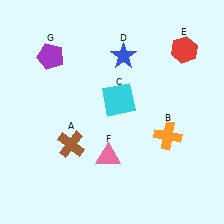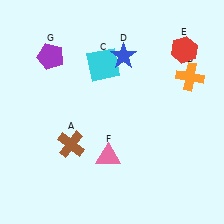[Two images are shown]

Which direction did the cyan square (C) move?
The cyan square (C) moved up.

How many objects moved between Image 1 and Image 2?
2 objects moved between the two images.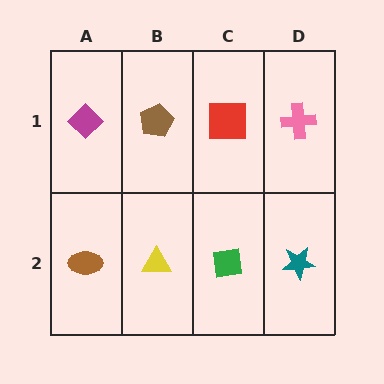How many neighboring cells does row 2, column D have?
2.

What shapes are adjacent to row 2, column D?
A pink cross (row 1, column D), a green square (row 2, column C).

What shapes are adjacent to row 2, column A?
A magenta diamond (row 1, column A), a yellow triangle (row 2, column B).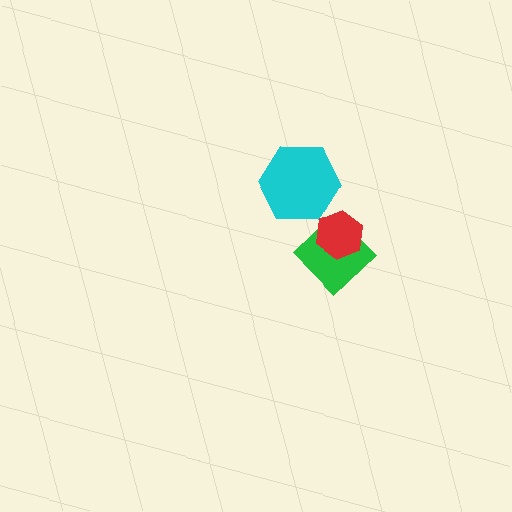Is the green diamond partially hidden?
Yes, it is partially covered by another shape.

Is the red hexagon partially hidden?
No, no other shape covers it.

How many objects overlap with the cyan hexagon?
0 objects overlap with the cyan hexagon.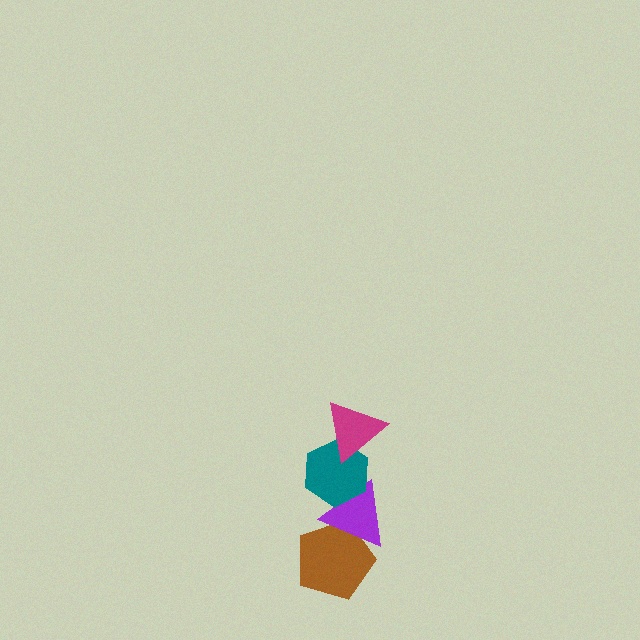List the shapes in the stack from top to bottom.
From top to bottom: the magenta triangle, the teal hexagon, the purple triangle, the brown pentagon.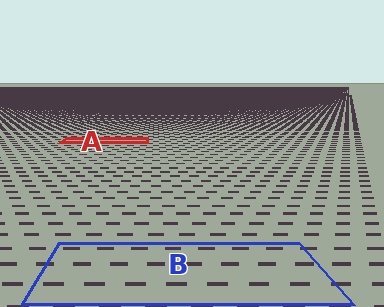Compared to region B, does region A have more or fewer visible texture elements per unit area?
Region A has more texture elements per unit area — they are packed more densely because it is farther away.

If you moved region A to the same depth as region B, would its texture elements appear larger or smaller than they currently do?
They would appear larger. At a closer depth, the same texture elements are projected at a bigger on-screen size.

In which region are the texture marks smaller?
The texture marks are smaller in region A, because it is farther away.